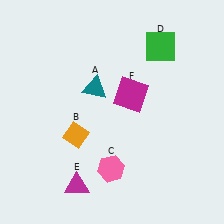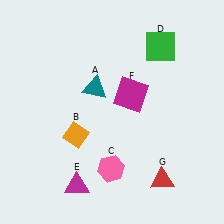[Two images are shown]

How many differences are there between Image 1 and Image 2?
There is 1 difference between the two images.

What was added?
A red triangle (G) was added in Image 2.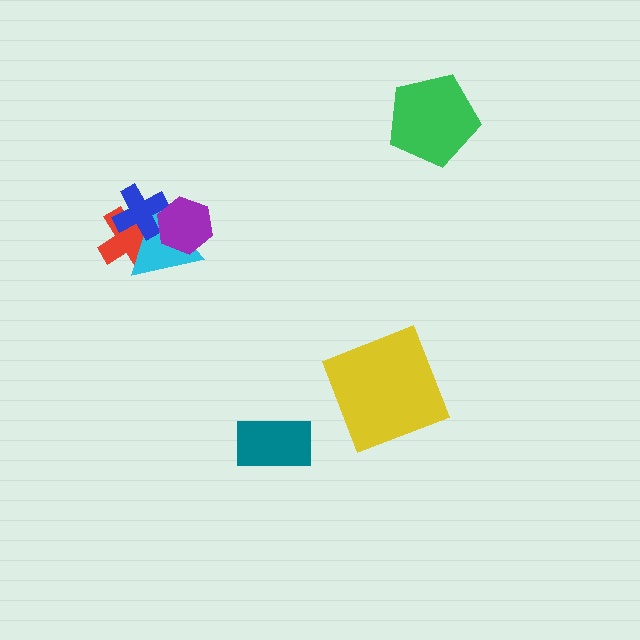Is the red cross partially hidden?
Yes, it is partially covered by another shape.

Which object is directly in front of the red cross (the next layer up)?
The cyan triangle is directly in front of the red cross.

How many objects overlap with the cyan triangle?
3 objects overlap with the cyan triangle.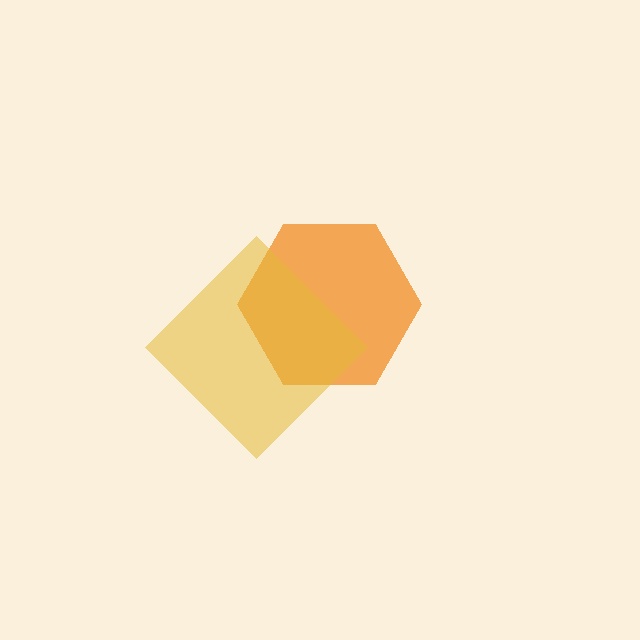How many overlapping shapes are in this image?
There are 2 overlapping shapes in the image.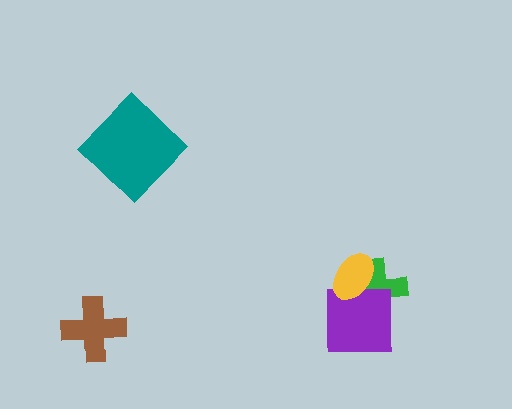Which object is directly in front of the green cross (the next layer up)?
The purple square is directly in front of the green cross.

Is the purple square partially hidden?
Yes, it is partially covered by another shape.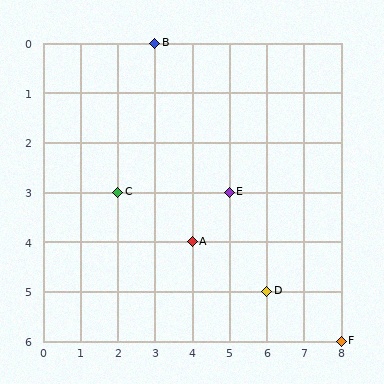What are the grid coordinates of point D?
Point D is at grid coordinates (6, 5).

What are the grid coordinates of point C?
Point C is at grid coordinates (2, 3).